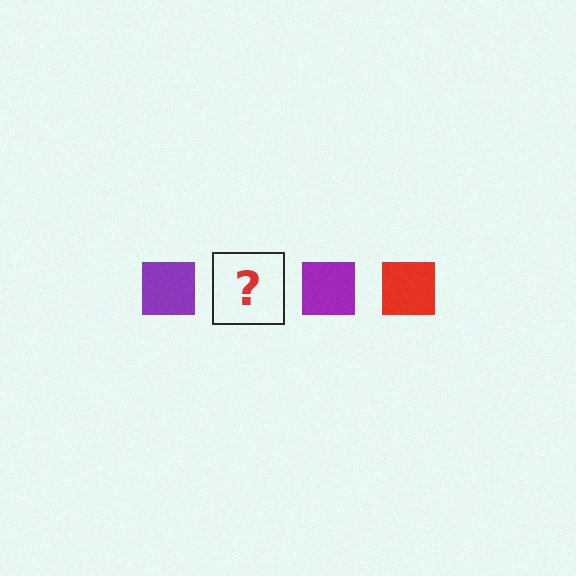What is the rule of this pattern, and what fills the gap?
The rule is that the pattern cycles through purple, red squares. The gap should be filled with a red square.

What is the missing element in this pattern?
The missing element is a red square.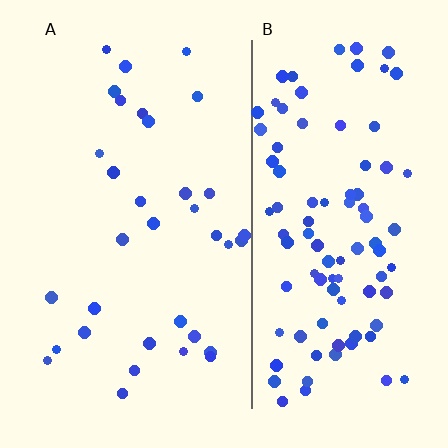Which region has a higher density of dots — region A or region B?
B (the right).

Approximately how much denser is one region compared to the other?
Approximately 2.9× — region B over region A.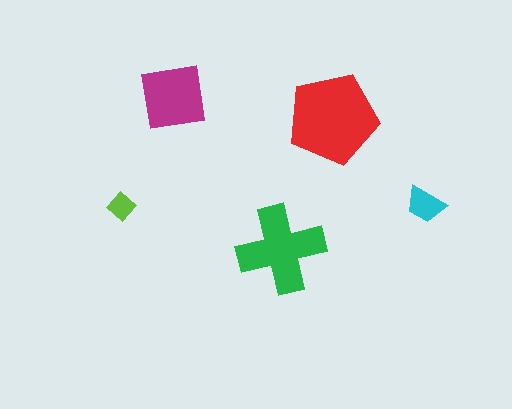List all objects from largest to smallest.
The red pentagon, the green cross, the magenta square, the cyan trapezoid, the lime diamond.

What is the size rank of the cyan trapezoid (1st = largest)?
4th.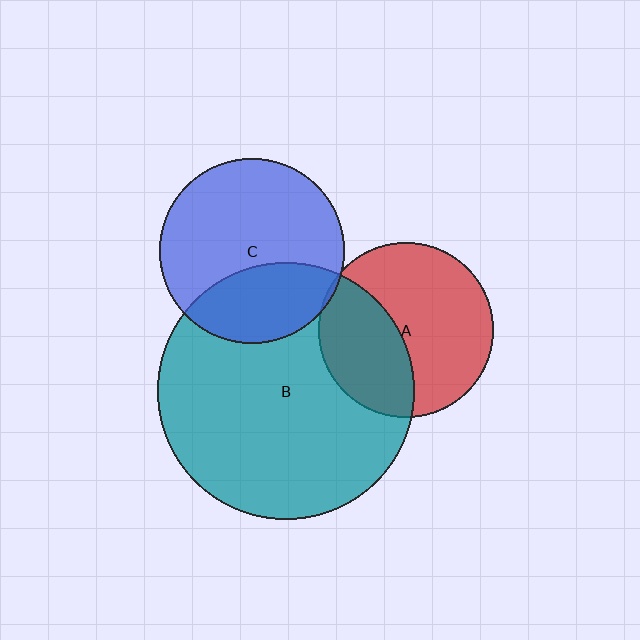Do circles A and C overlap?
Yes.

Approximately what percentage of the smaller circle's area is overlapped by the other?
Approximately 5%.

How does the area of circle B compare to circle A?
Approximately 2.2 times.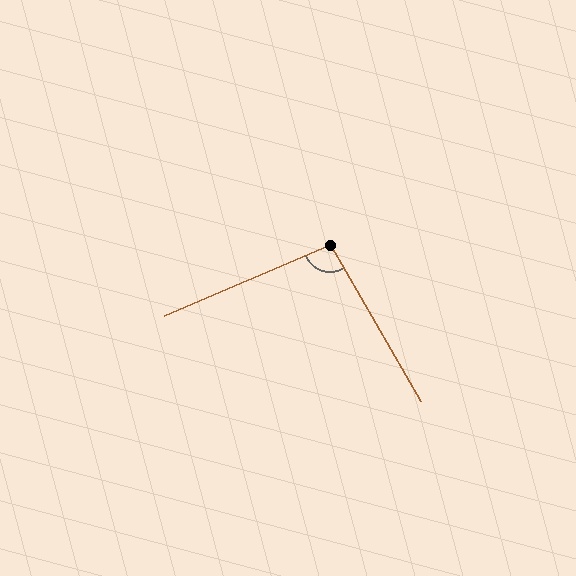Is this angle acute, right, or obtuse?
It is obtuse.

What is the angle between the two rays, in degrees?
Approximately 97 degrees.